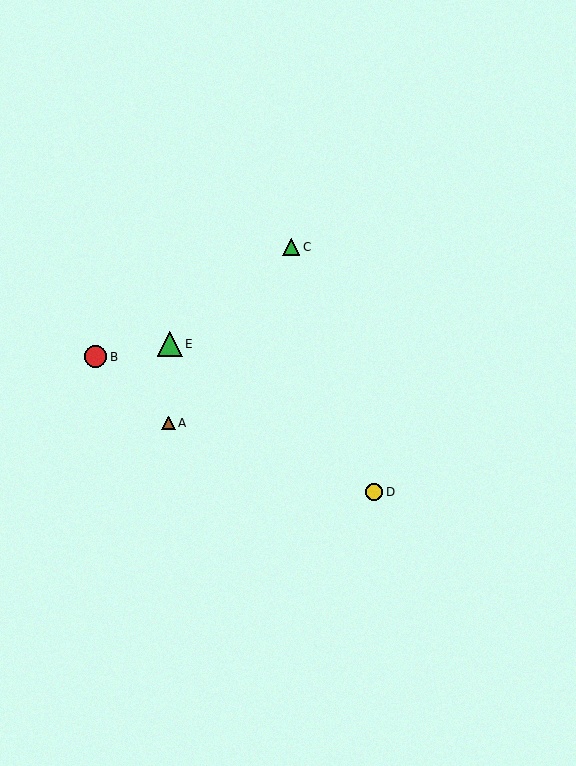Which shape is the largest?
The green triangle (labeled E) is the largest.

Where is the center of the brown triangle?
The center of the brown triangle is at (168, 423).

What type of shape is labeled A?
Shape A is a brown triangle.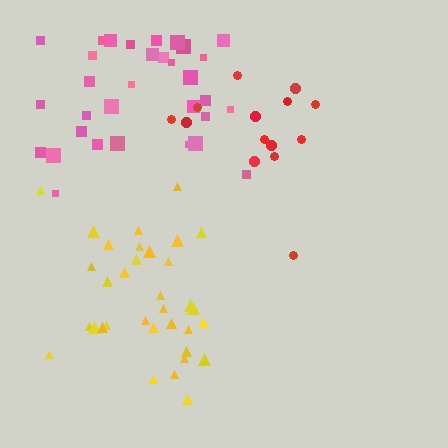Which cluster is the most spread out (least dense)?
Pink.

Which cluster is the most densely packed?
Yellow.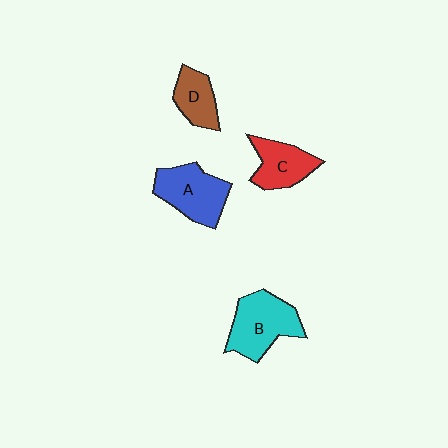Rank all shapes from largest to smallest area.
From largest to smallest: B (cyan), A (blue), C (red), D (brown).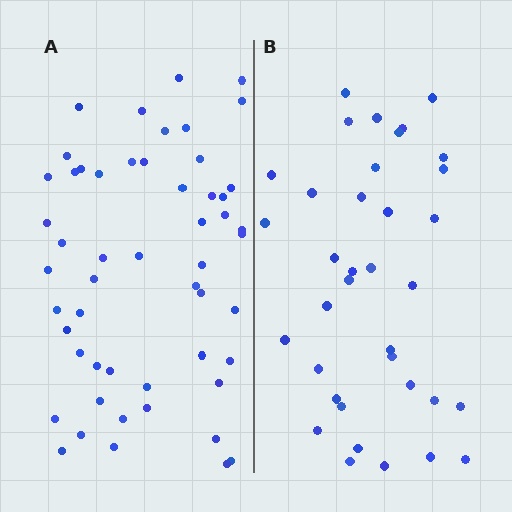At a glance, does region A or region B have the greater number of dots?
Region A (the left region) has more dots.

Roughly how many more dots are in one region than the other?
Region A has approximately 15 more dots than region B.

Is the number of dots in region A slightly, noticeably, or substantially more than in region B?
Region A has substantially more. The ratio is roughly 1.5 to 1.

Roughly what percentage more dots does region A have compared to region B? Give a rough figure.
About 45% more.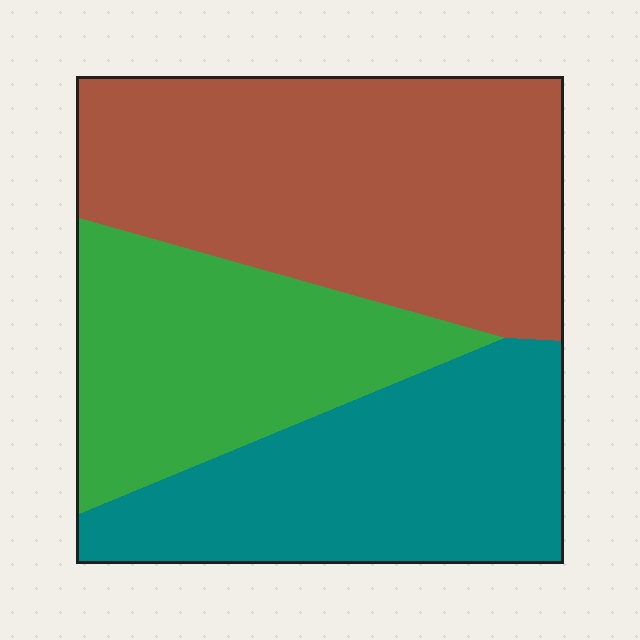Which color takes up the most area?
Brown, at roughly 45%.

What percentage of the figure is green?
Green takes up about one quarter (1/4) of the figure.